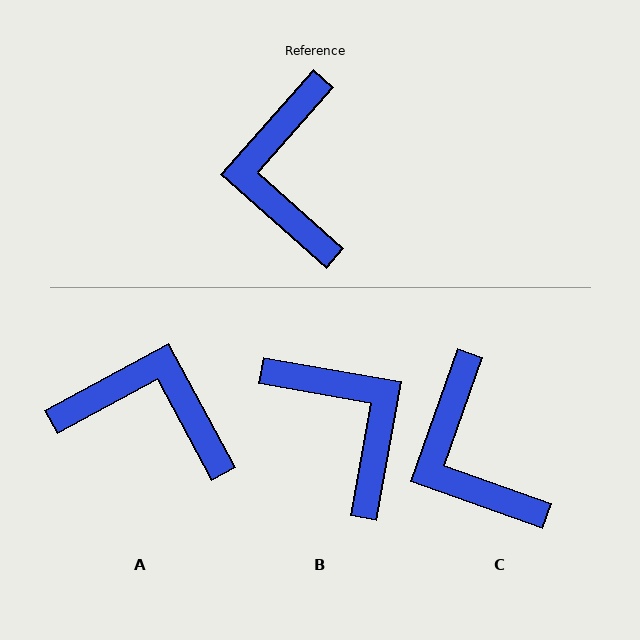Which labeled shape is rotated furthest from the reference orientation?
B, about 149 degrees away.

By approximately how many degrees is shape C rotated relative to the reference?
Approximately 22 degrees counter-clockwise.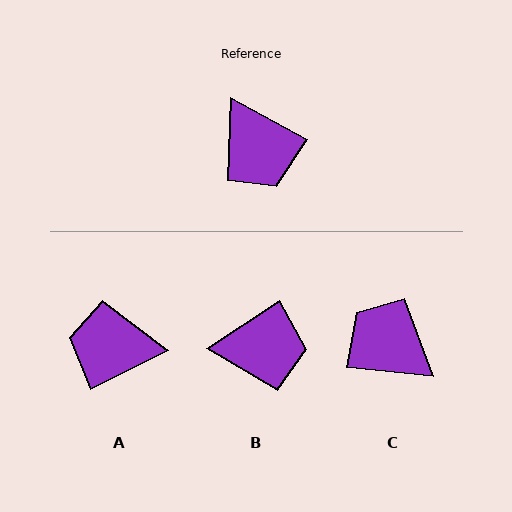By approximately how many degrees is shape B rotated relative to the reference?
Approximately 62 degrees counter-clockwise.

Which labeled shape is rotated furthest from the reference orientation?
C, about 157 degrees away.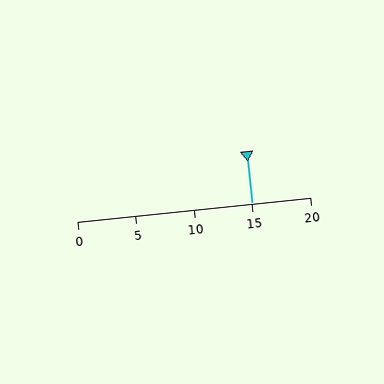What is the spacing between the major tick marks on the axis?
The major ticks are spaced 5 apart.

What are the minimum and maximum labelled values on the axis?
The axis runs from 0 to 20.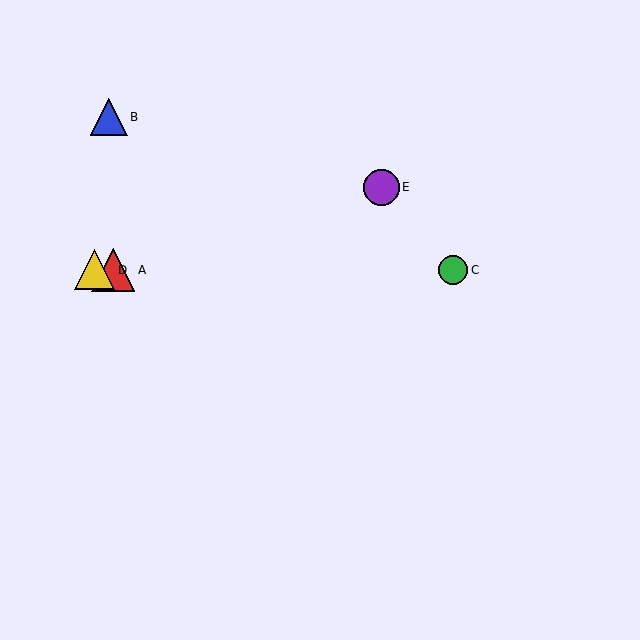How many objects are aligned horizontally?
3 objects (A, C, D) are aligned horizontally.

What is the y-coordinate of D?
Object D is at y≈270.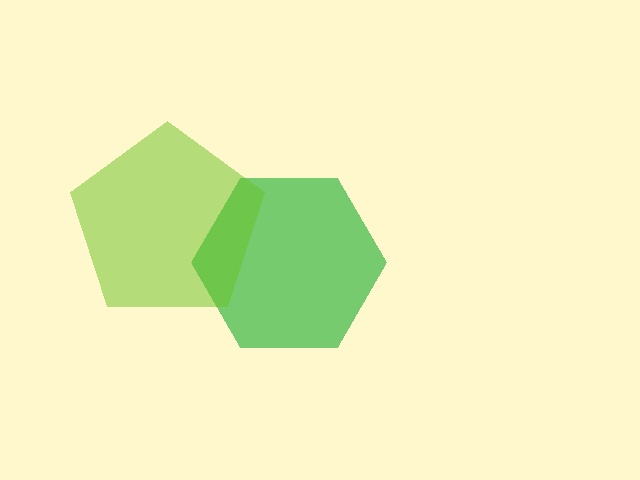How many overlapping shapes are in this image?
There are 2 overlapping shapes in the image.